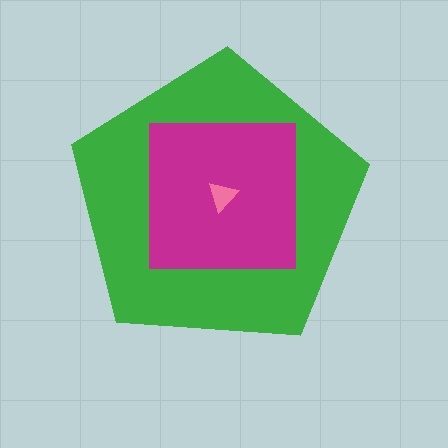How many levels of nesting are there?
3.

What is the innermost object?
The pink triangle.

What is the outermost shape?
The green pentagon.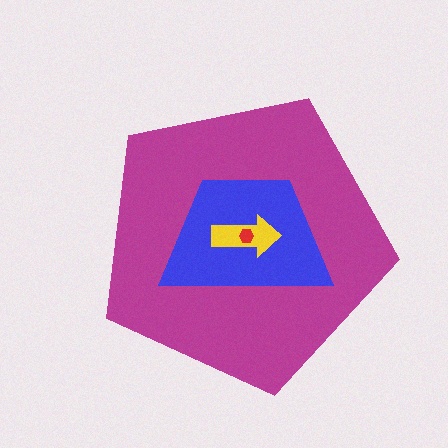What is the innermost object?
The red hexagon.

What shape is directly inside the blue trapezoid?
The yellow arrow.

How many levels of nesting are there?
4.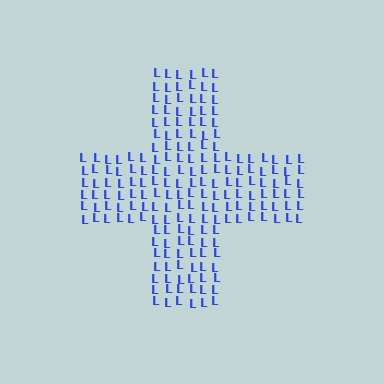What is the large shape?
The large shape is a cross.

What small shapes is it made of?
It is made of small letter L's.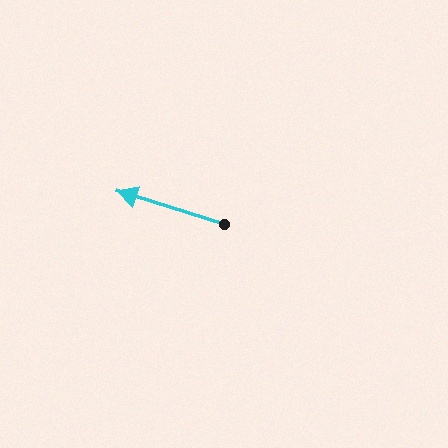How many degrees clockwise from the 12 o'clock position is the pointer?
Approximately 287 degrees.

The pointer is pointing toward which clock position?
Roughly 10 o'clock.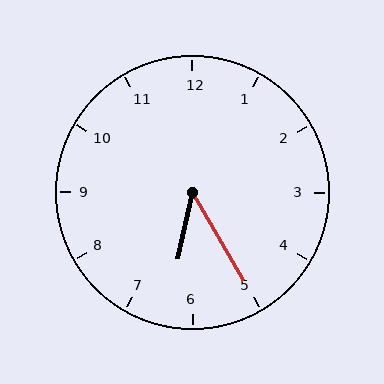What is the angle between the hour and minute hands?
Approximately 42 degrees.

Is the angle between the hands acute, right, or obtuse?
It is acute.